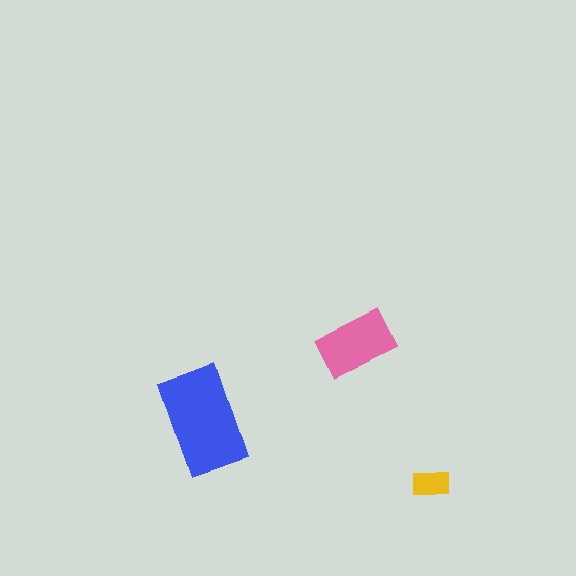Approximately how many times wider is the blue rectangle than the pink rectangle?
About 1.5 times wider.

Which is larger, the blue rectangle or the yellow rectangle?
The blue one.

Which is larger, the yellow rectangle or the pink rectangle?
The pink one.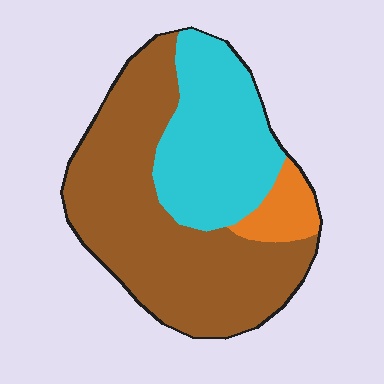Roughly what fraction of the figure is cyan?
Cyan takes up about one third (1/3) of the figure.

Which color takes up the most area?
Brown, at roughly 60%.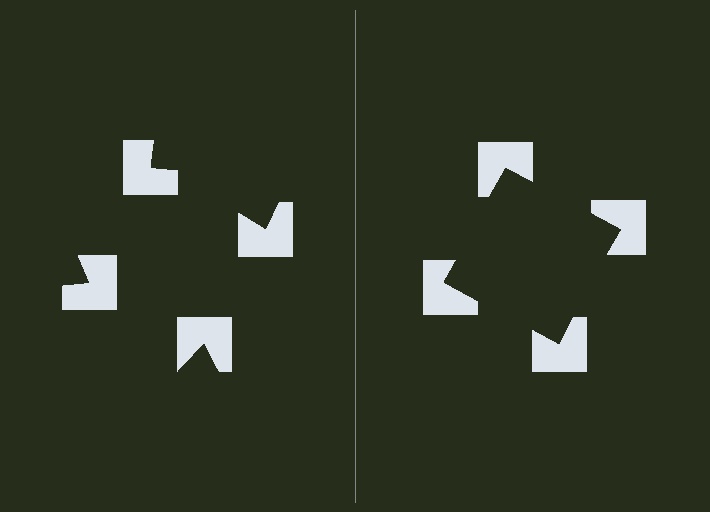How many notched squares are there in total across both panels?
8 — 4 on each side.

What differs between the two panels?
The notched squares are positioned identically on both sides; only the wedge orientations differ. On the right they align to a square; on the left they are misaligned.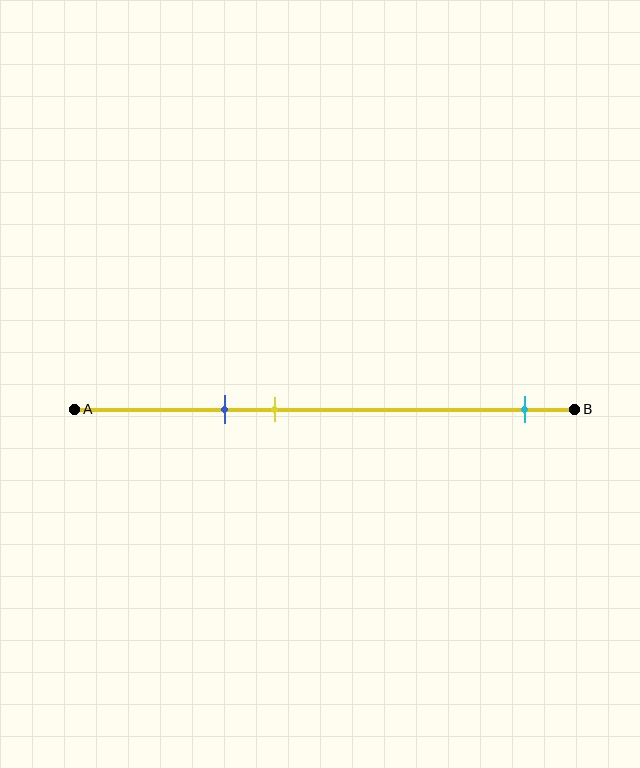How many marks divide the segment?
There are 3 marks dividing the segment.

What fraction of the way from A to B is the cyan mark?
The cyan mark is approximately 90% (0.9) of the way from A to B.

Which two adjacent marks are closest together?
The blue and yellow marks are the closest adjacent pair.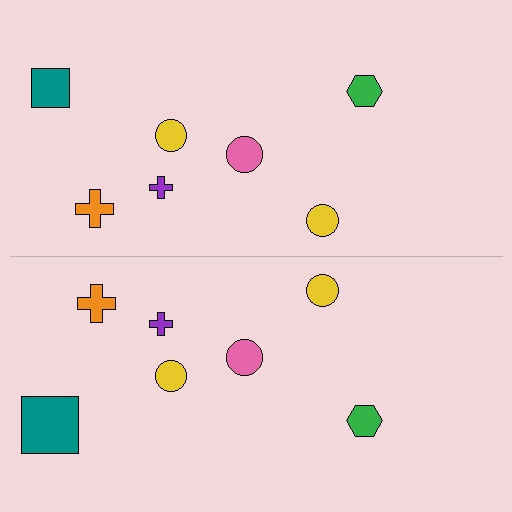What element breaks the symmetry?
The teal square on the bottom side has a different size than its mirror counterpart.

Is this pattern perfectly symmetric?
No, the pattern is not perfectly symmetric. The teal square on the bottom side has a different size than its mirror counterpart.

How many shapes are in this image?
There are 14 shapes in this image.